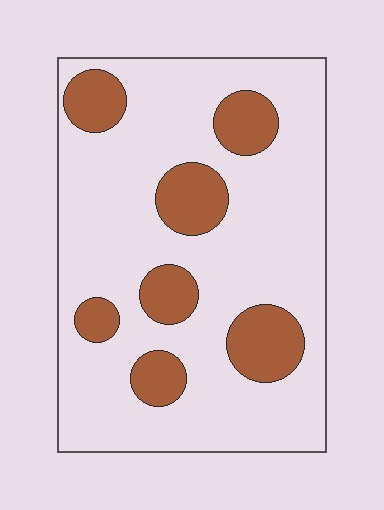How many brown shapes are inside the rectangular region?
7.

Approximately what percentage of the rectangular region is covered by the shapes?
Approximately 20%.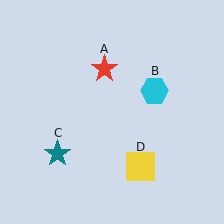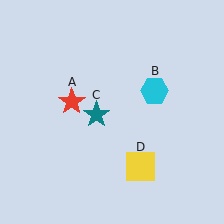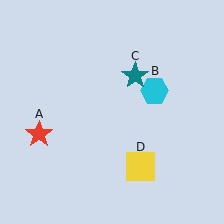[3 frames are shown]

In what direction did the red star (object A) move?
The red star (object A) moved down and to the left.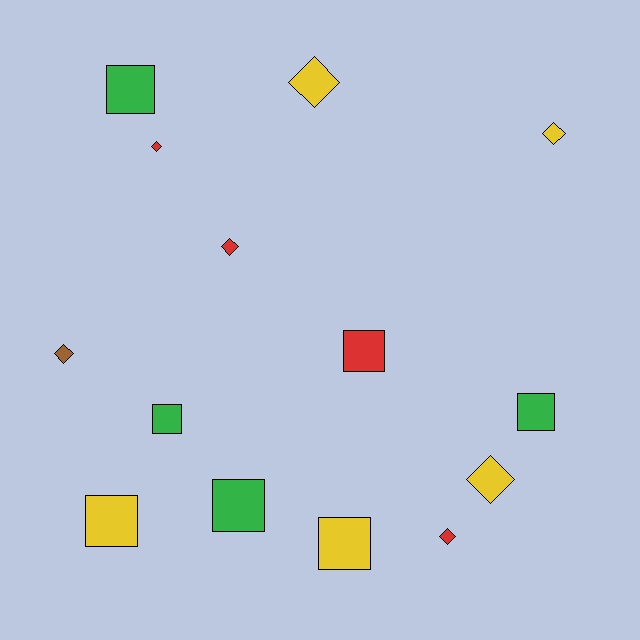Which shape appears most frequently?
Square, with 7 objects.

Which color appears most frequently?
Yellow, with 5 objects.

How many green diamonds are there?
There are no green diamonds.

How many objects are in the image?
There are 14 objects.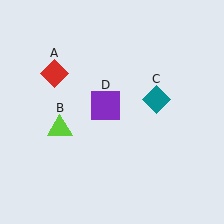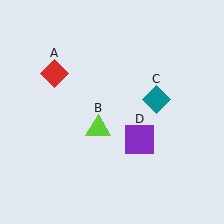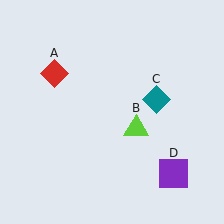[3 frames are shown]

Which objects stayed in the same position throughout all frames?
Red diamond (object A) and teal diamond (object C) remained stationary.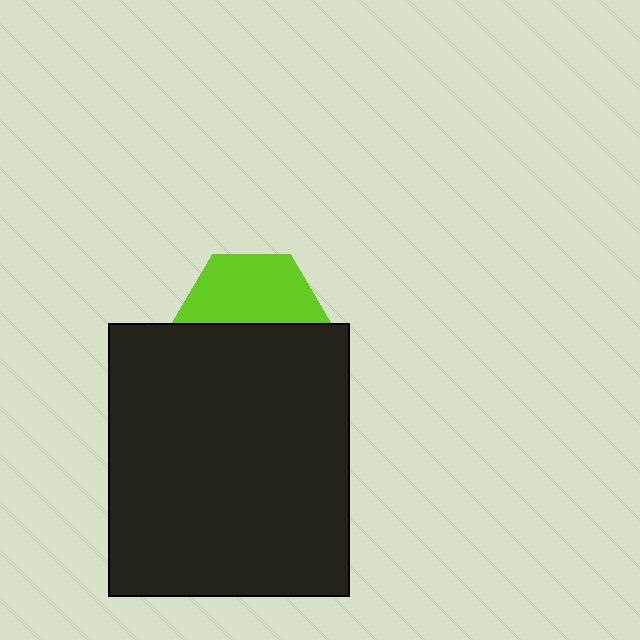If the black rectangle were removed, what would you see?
You would see the complete lime hexagon.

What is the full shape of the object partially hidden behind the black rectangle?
The partially hidden object is a lime hexagon.